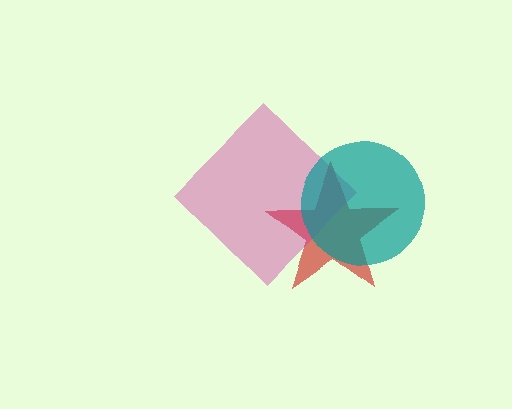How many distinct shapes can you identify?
There are 3 distinct shapes: a red star, a magenta diamond, a teal circle.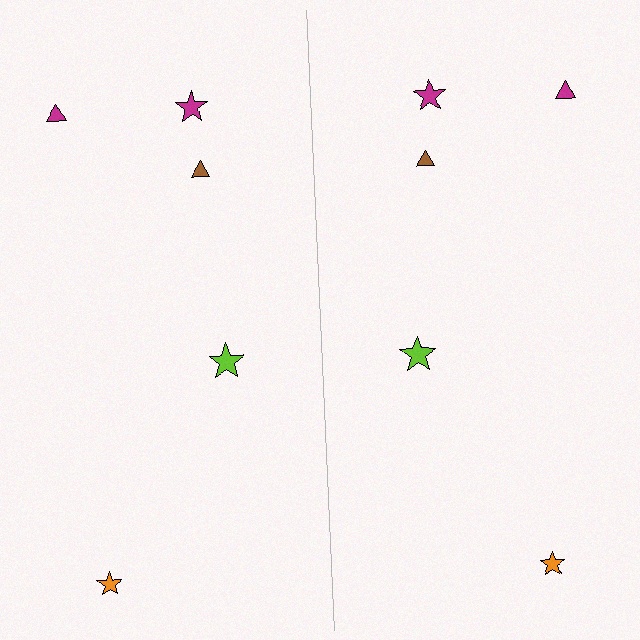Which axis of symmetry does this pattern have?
The pattern has a vertical axis of symmetry running through the center of the image.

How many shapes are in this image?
There are 10 shapes in this image.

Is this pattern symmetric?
Yes, this pattern has bilateral (reflection) symmetry.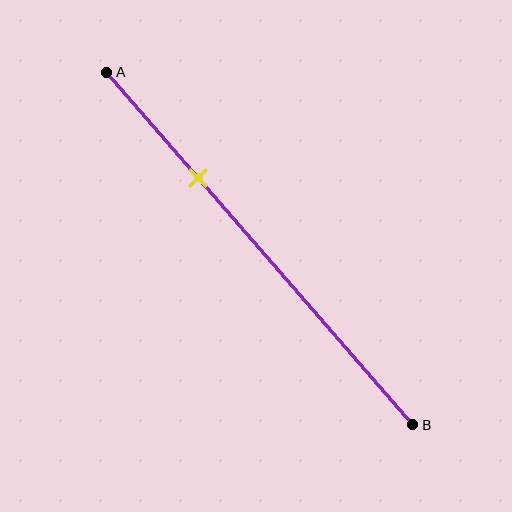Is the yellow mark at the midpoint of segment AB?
No, the mark is at about 30% from A, not at the 50% midpoint.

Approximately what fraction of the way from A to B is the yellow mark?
The yellow mark is approximately 30% of the way from A to B.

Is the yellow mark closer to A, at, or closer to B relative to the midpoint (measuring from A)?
The yellow mark is closer to point A than the midpoint of segment AB.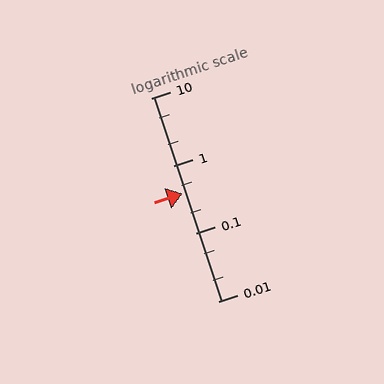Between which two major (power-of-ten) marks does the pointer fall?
The pointer is between 0.1 and 1.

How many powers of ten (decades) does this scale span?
The scale spans 3 decades, from 0.01 to 10.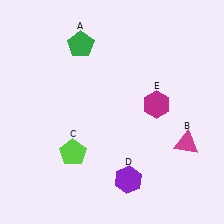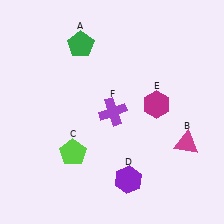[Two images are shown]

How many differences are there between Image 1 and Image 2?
There is 1 difference between the two images.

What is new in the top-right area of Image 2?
A purple cross (F) was added in the top-right area of Image 2.